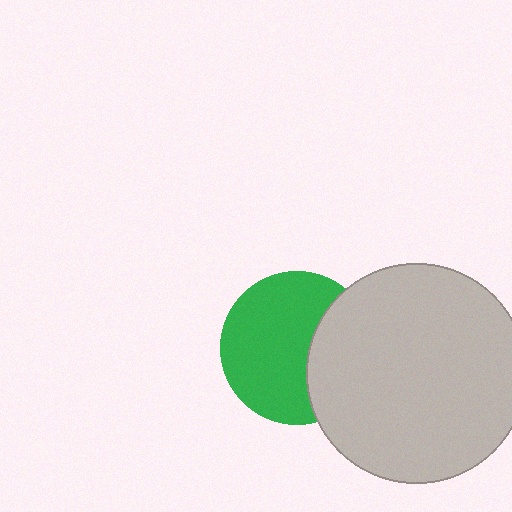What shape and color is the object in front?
The object in front is a light gray circle.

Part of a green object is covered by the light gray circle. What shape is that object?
It is a circle.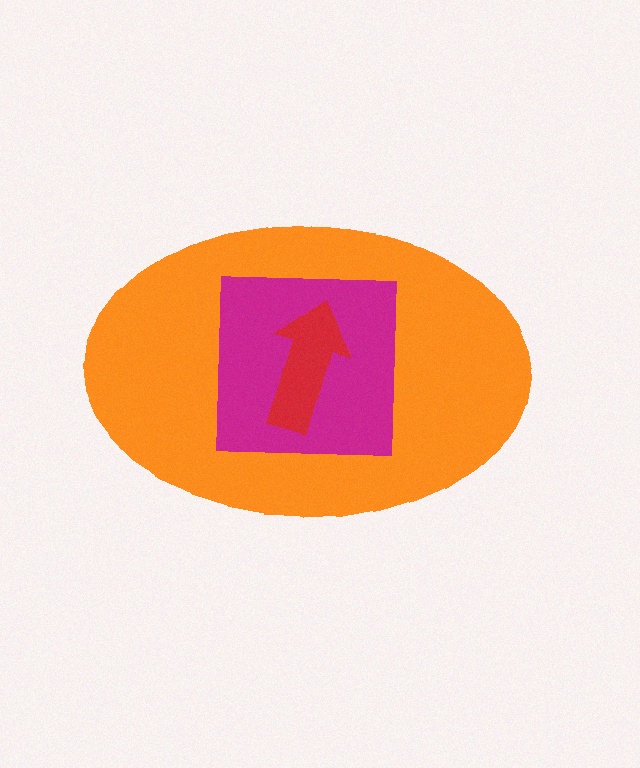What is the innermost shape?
The red arrow.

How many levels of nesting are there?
3.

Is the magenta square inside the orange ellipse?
Yes.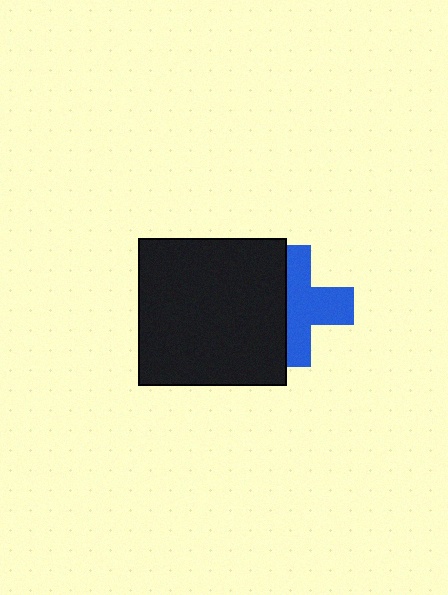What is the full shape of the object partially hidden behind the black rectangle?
The partially hidden object is a blue cross.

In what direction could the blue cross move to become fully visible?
The blue cross could move right. That would shift it out from behind the black rectangle entirely.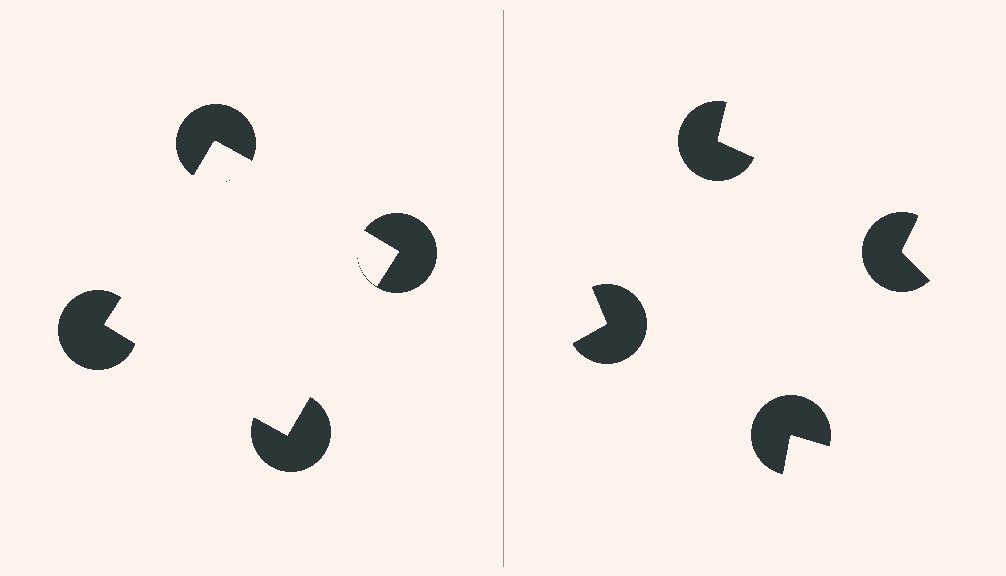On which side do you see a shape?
An illusory square appears on the left side. On the right side the wedge cuts are rotated, so no coherent shape forms.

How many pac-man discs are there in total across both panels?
8 — 4 on each side.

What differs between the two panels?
The pac-man discs are positioned identically on both sides; only the wedge orientations differ. On the left they align to a square; on the right they are misaligned.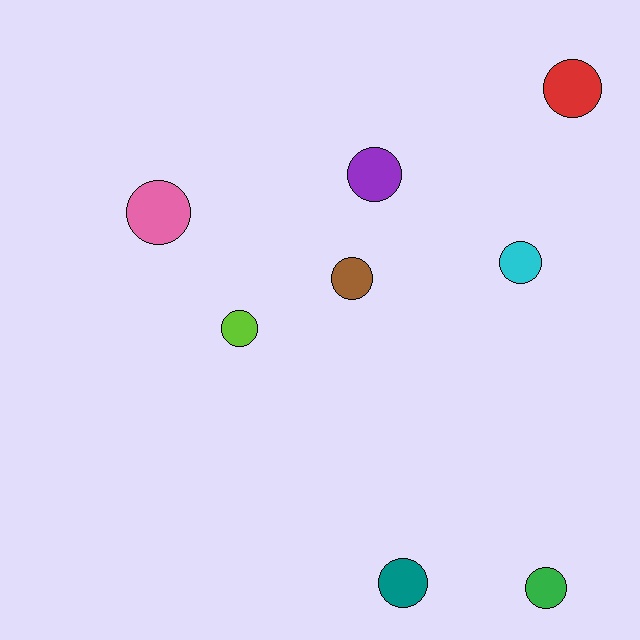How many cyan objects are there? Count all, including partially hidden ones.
There is 1 cyan object.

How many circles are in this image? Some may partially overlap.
There are 8 circles.